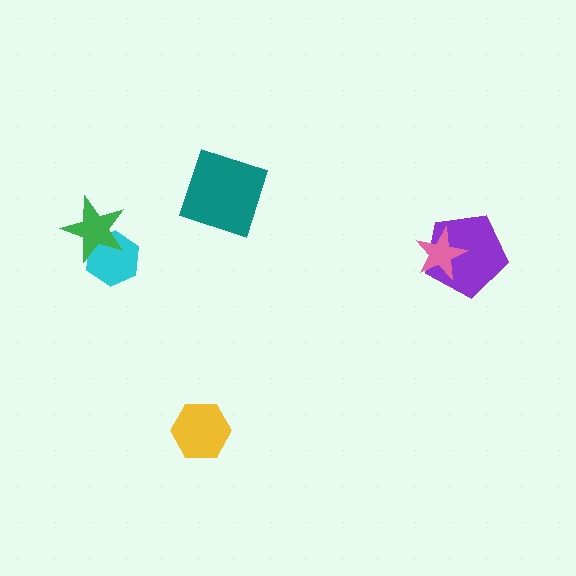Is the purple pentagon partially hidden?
Yes, it is partially covered by another shape.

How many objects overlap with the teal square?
0 objects overlap with the teal square.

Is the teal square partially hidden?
No, no other shape covers it.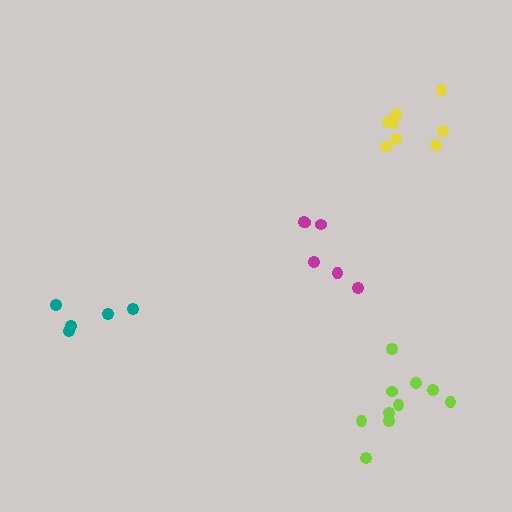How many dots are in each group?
Group 1: 6 dots, Group 2: 10 dots, Group 3: 5 dots, Group 4: 8 dots (29 total).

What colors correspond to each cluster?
The clusters are colored: magenta, lime, teal, yellow.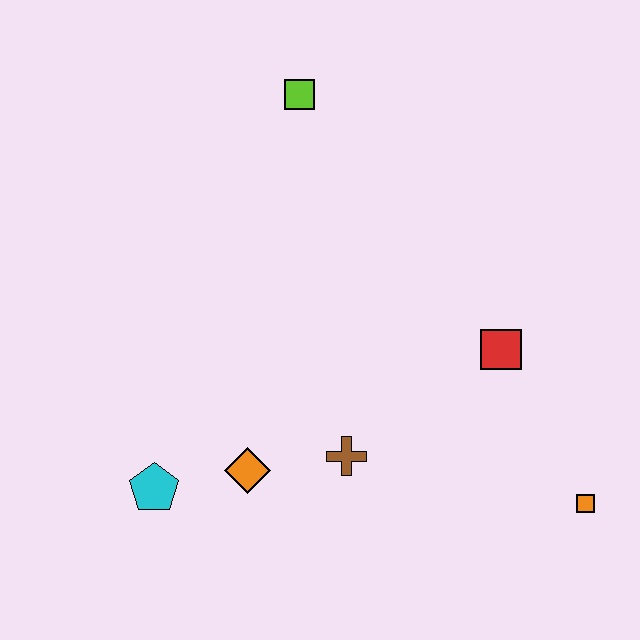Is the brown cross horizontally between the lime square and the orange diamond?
No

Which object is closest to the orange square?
The red square is closest to the orange square.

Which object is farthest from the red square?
The cyan pentagon is farthest from the red square.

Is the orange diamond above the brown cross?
No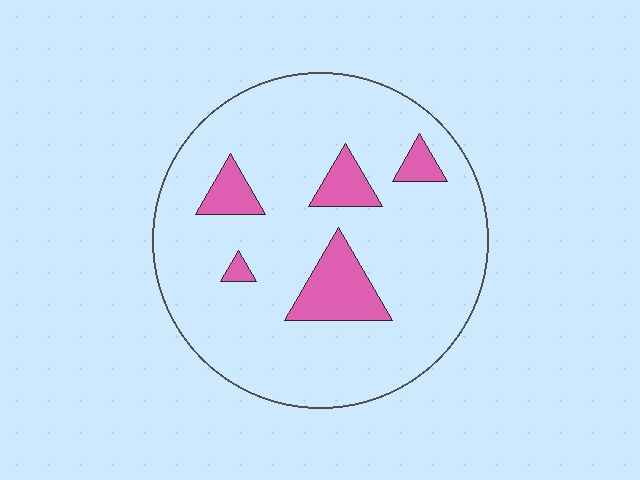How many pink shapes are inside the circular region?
5.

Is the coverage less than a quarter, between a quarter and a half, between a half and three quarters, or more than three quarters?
Less than a quarter.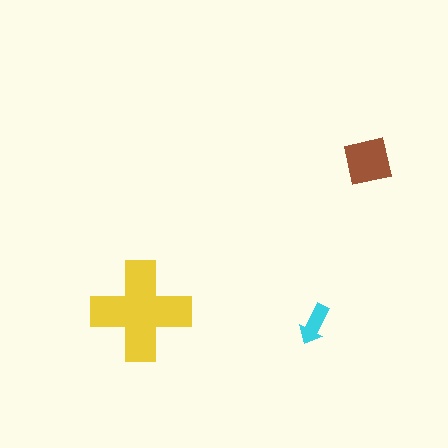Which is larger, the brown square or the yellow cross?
The yellow cross.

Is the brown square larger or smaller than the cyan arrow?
Larger.